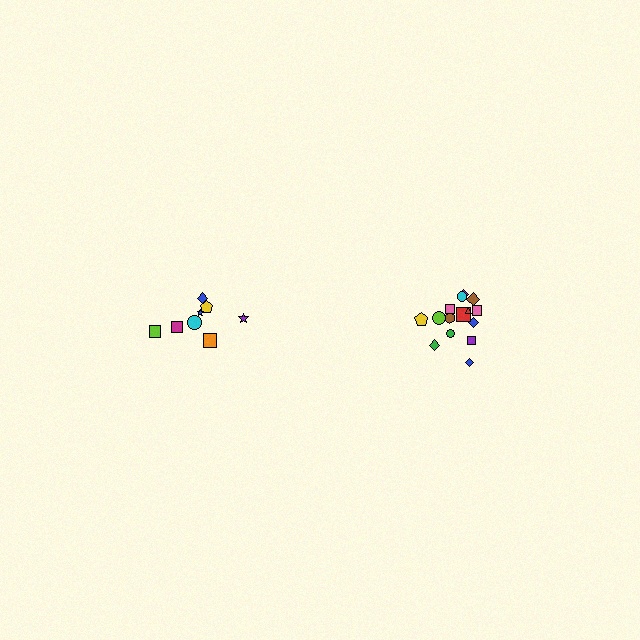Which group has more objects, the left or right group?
The right group.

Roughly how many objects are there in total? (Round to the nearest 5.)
Roughly 25 objects in total.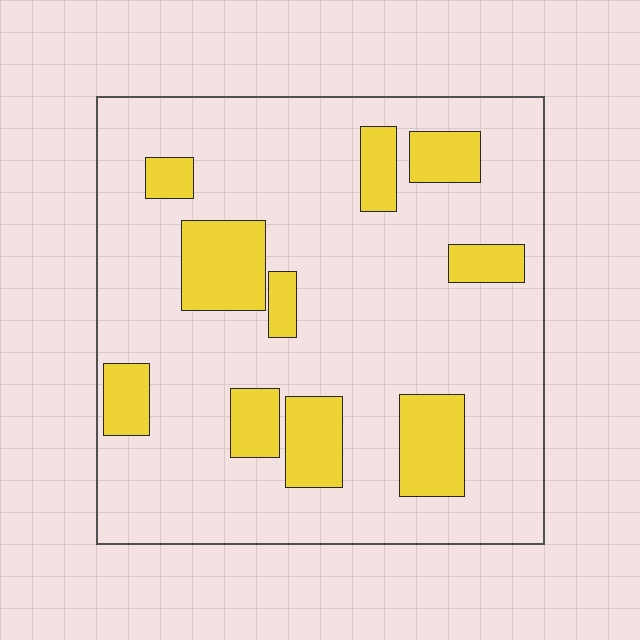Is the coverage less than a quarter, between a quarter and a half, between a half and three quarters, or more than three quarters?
Less than a quarter.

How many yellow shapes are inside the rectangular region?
10.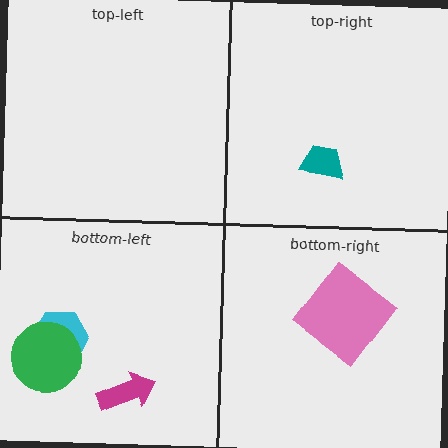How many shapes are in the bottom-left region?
3.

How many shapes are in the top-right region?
1.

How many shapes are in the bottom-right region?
1.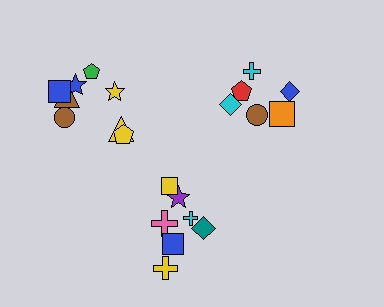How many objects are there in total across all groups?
There are 21 objects.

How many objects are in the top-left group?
There are 8 objects.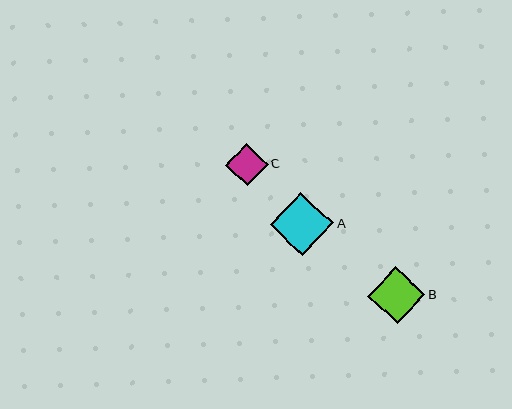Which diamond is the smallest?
Diamond C is the smallest with a size of approximately 42 pixels.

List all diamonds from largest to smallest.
From largest to smallest: A, B, C.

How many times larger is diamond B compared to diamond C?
Diamond B is approximately 1.4 times the size of diamond C.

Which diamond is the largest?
Diamond A is the largest with a size of approximately 64 pixels.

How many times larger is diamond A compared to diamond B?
Diamond A is approximately 1.1 times the size of diamond B.